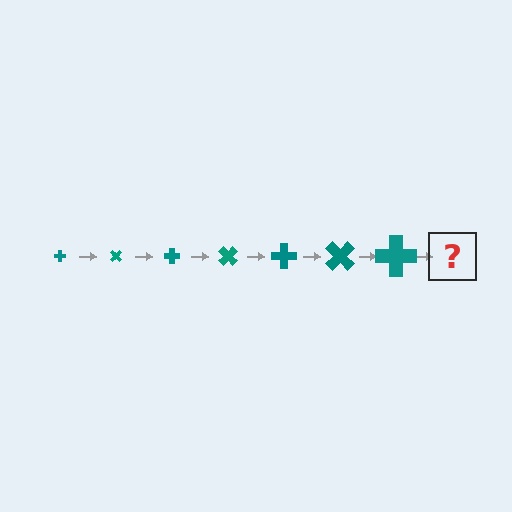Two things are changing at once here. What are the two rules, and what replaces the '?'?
The two rules are that the cross grows larger each step and it rotates 45 degrees each step. The '?' should be a cross, larger than the previous one and rotated 315 degrees from the start.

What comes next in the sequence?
The next element should be a cross, larger than the previous one and rotated 315 degrees from the start.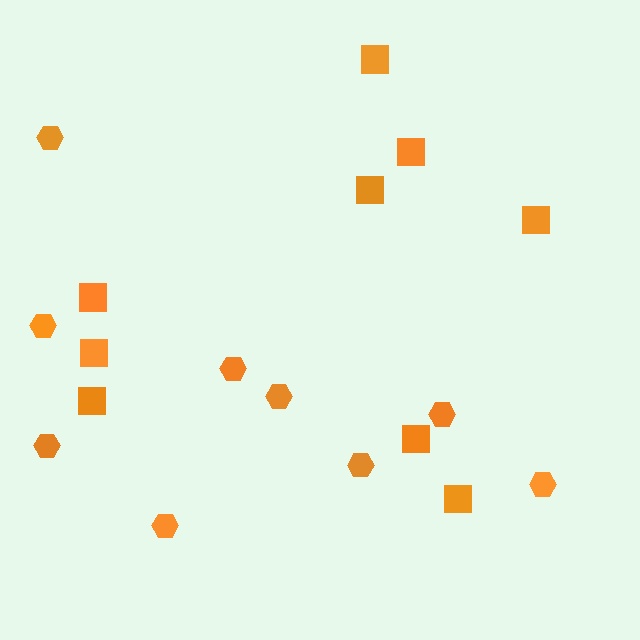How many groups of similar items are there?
There are 2 groups: one group of squares (9) and one group of hexagons (9).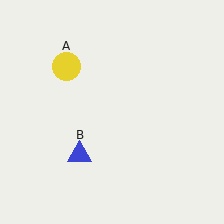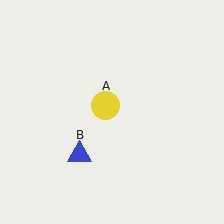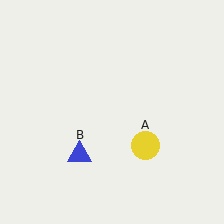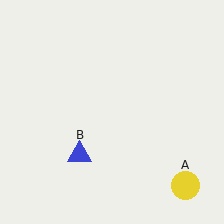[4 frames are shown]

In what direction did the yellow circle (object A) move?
The yellow circle (object A) moved down and to the right.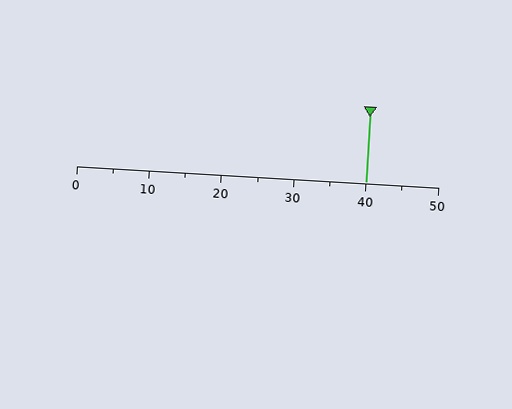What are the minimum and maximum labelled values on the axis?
The axis runs from 0 to 50.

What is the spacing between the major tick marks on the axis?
The major ticks are spaced 10 apart.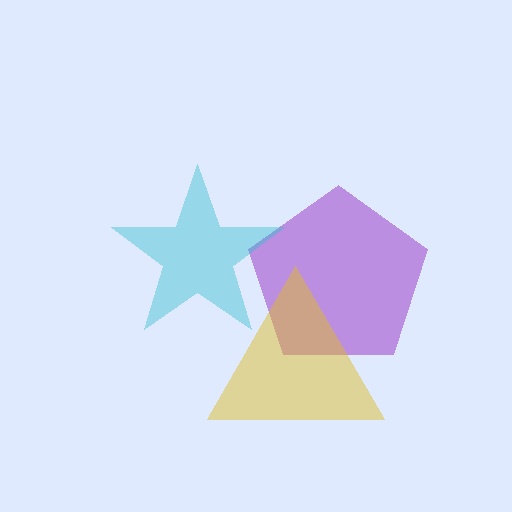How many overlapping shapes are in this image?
There are 3 overlapping shapes in the image.